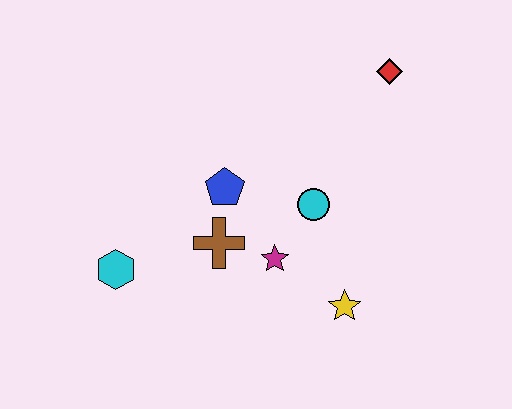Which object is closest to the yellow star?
The magenta star is closest to the yellow star.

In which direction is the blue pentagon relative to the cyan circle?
The blue pentagon is to the left of the cyan circle.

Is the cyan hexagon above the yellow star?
Yes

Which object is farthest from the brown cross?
The red diamond is farthest from the brown cross.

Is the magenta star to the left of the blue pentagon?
No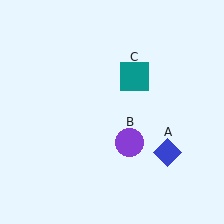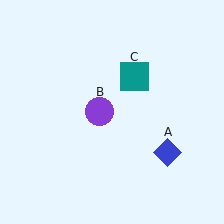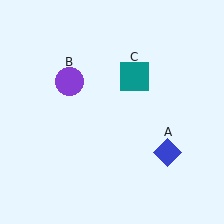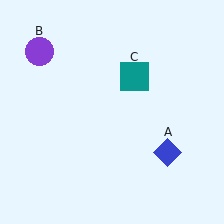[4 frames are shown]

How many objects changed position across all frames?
1 object changed position: purple circle (object B).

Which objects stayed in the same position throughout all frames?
Blue diamond (object A) and teal square (object C) remained stationary.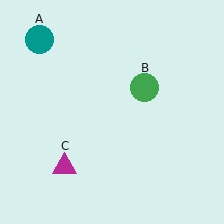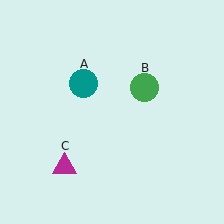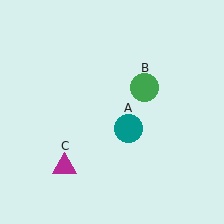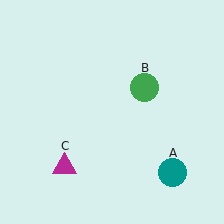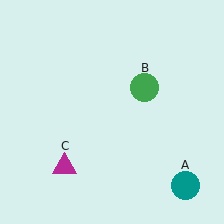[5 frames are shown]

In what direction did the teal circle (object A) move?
The teal circle (object A) moved down and to the right.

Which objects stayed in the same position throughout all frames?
Green circle (object B) and magenta triangle (object C) remained stationary.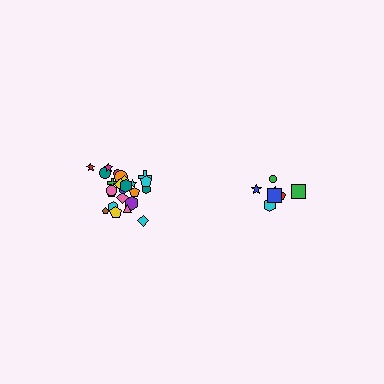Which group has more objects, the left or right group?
The left group.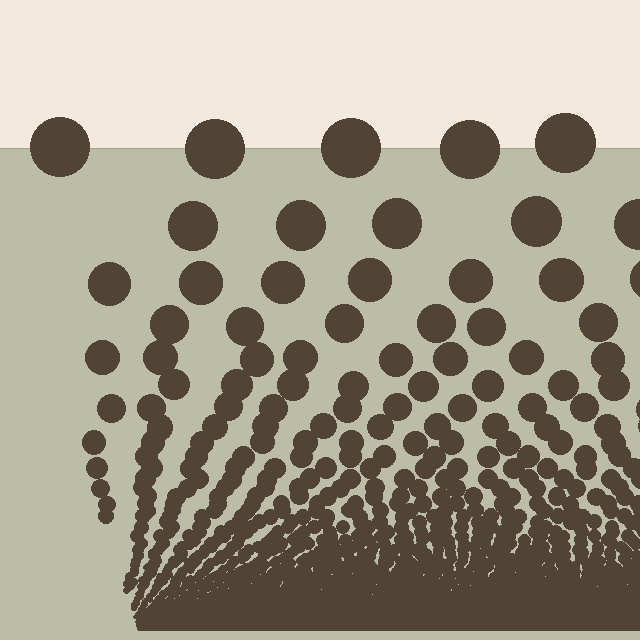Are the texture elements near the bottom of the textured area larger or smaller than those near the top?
Smaller. The gradient is inverted — elements near the bottom are smaller and denser.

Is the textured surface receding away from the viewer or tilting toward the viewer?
The surface appears to tilt toward the viewer. Texture elements get larger and sparser toward the top.